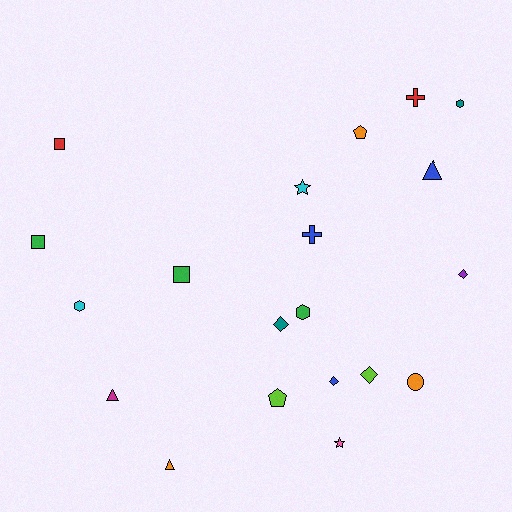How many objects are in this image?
There are 20 objects.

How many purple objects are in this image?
There is 1 purple object.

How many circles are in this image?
There is 1 circle.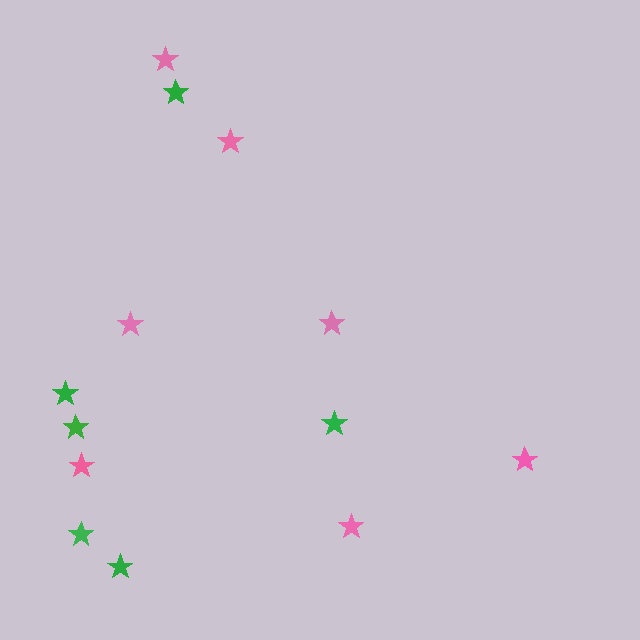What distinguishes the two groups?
There are 2 groups: one group of green stars (6) and one group of pink stars (7).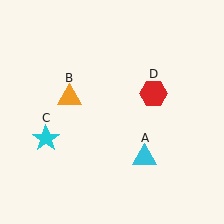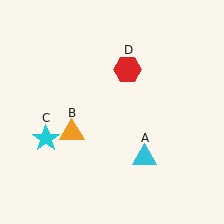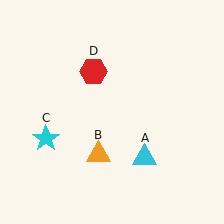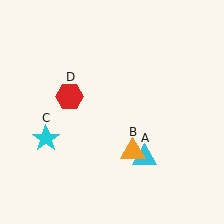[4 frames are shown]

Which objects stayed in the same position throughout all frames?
Cyan triangle (object A) and cyan star (object C) remained stationary.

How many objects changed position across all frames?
2 objects changed position: orange triangle (object B), red hexagon (object D).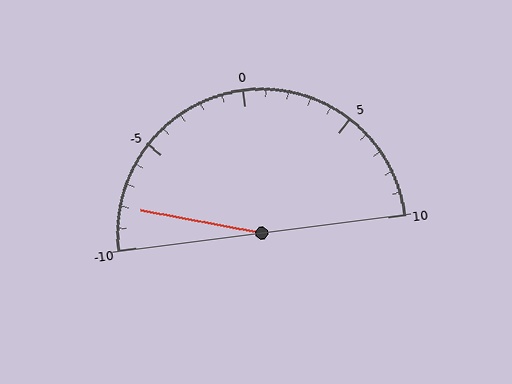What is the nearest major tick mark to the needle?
The nearest major tick mark is -10.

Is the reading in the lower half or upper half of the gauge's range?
The reading is in the lower half of the range (-10 to 10).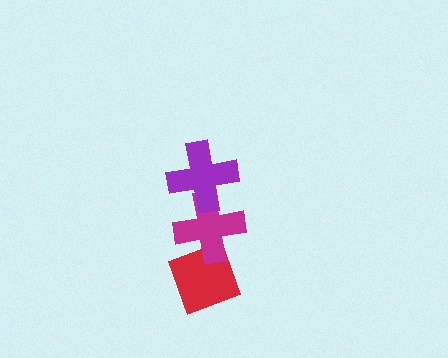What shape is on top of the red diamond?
The magenta cross is on top of the red diamond.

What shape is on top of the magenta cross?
The purple cross is on top of the magenta cross.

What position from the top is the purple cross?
The purple cross is 1st from the top.